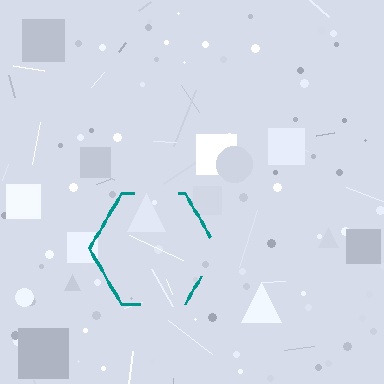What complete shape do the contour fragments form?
The contour fragments form a hexagon.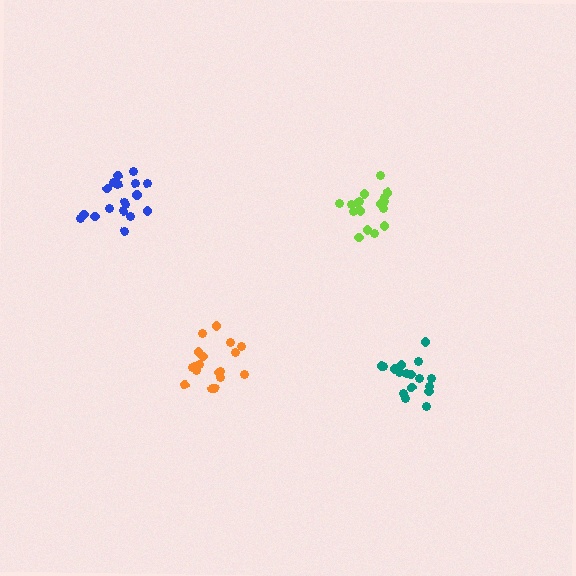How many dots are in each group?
Group 1: 19 dots, Group 2: 17 dots, Group 3: 17 dots, Group 4: 18 dots (71 total).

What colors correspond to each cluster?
The clusters are colored: orange, lime, teal, blue.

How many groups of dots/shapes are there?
There are 4 groups.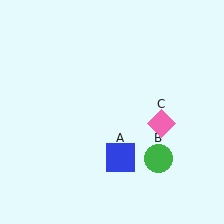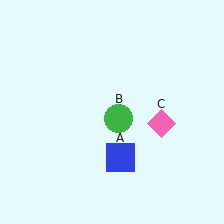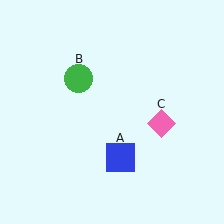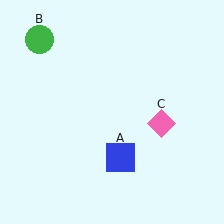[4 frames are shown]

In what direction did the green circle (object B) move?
The green circle (object B) moved up and to the left.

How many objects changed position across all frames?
1 object changed position: green circle (object B).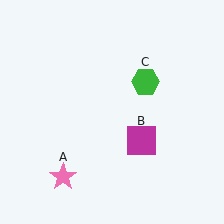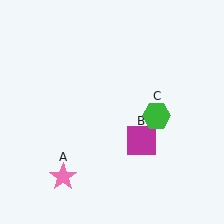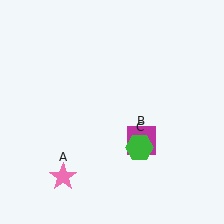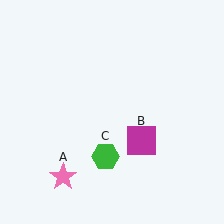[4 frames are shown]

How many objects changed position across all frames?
1 object changed position: green hexagon (object C).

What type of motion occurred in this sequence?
The green hexagon (object C) rotated clockwise around the center of the scene.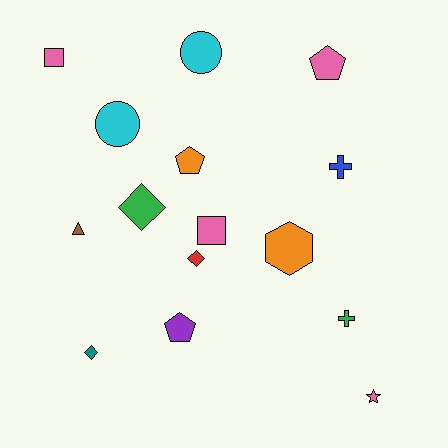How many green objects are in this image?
There are 2 green objects.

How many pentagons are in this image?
There are 3 pentagons.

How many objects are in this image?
There are 15 objects.